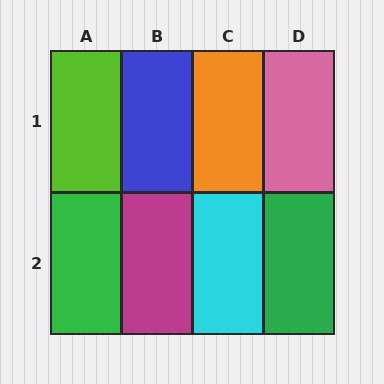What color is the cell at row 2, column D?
Green.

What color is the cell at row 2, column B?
Magenta.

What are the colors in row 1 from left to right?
Lime, blue, orange, pink.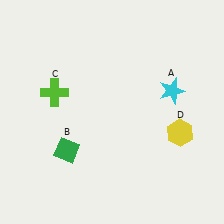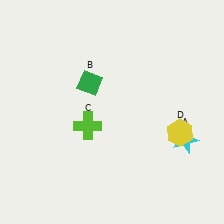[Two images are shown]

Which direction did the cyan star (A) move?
The cyan star (A) moved down.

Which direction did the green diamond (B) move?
The green diamond (B) moved up.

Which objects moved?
The objects that moved are: the cyan star (A), the green diamond (B), the lime cross (C).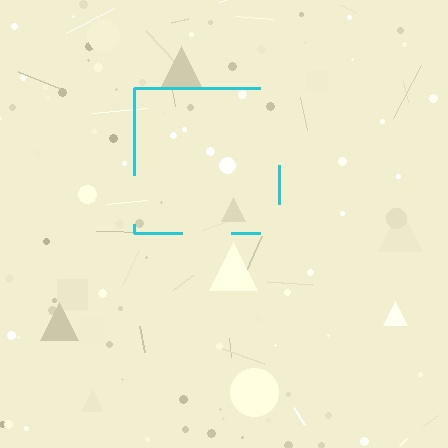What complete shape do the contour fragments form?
The contour fragments form a square.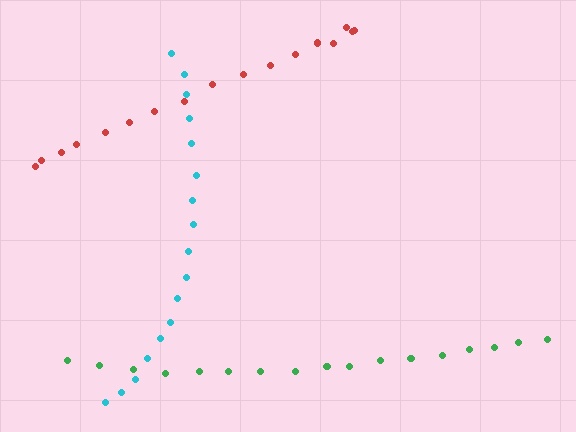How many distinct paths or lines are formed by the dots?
There are 3 distinct paths.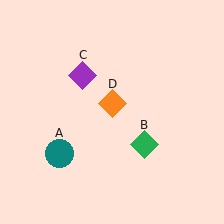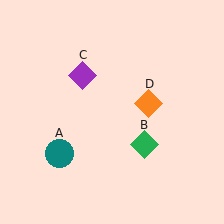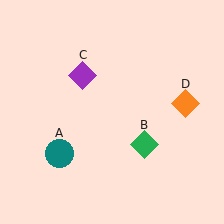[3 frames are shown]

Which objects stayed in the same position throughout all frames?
Teal circle (object A) and green diamond (object B) and purple diamond (object C) remained stationary.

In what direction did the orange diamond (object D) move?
The orange diamond (object D) moved right.